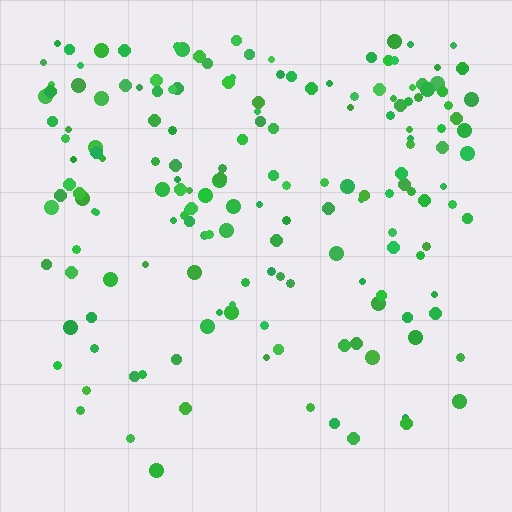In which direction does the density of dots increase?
From bottom to top, with the top side densest.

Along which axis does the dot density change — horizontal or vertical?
Vertical.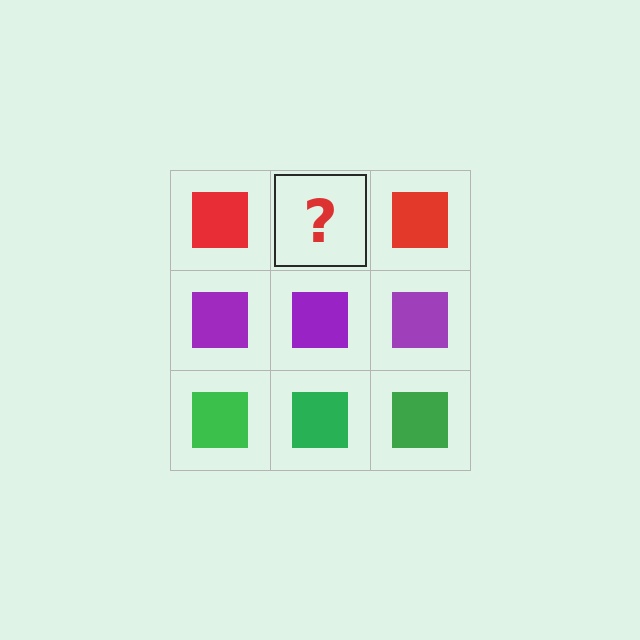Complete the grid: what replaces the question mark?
The question mark should be replaced with a red square.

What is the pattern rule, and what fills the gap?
The rule is that each row has a consistent color. The gap should be filled with a red square.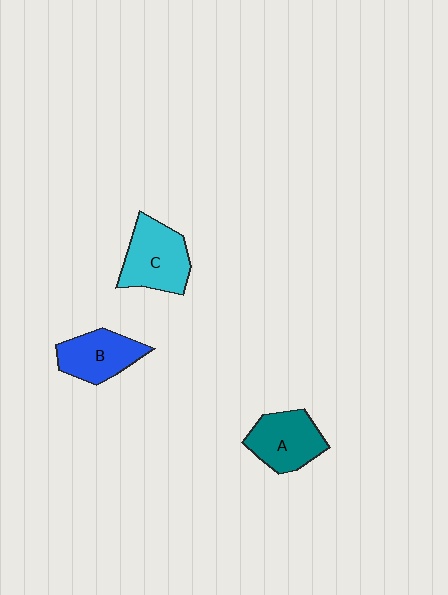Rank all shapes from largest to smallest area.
From largest to smallest: C (cyan), A (teal), B (blue).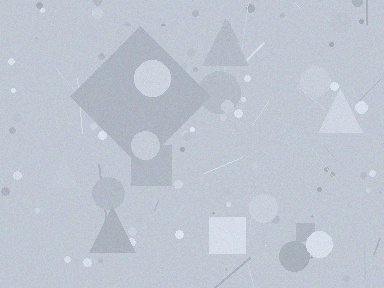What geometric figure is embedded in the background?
A diamond is embedded in the background.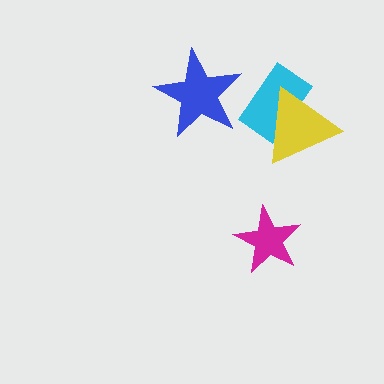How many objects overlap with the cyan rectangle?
1 object overlaps with the cyan rectangle.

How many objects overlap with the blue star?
0 objects overlap with the blue star.